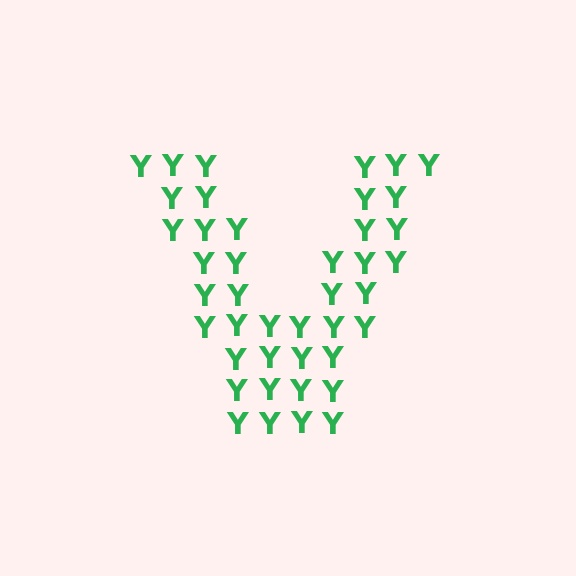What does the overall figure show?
The overall figure shows the letter V.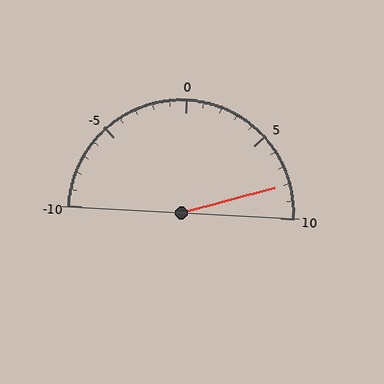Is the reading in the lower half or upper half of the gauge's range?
The reading is in the upper half of the range (-10 to 10).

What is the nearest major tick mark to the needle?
The nearest major tick mark is 10.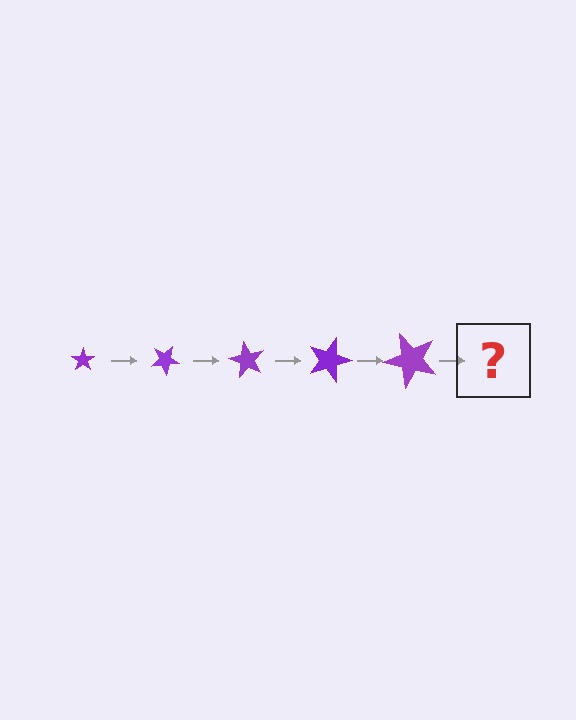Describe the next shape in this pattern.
It should be a star, larger than the previous one and rotated 150 degrees from the start.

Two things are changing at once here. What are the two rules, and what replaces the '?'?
The two rules are that the star grows larger each step and it rotates 30 degrees each step. The '?' should be a star, larger than the previous one and rotated 150 degrees from the start.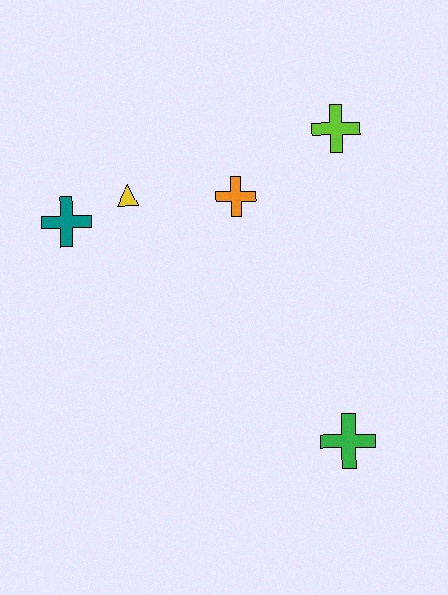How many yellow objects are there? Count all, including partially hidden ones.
There is 1 yellow object.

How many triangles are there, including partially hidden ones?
There is 1 triangle.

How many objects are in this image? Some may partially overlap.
There are 5 objects.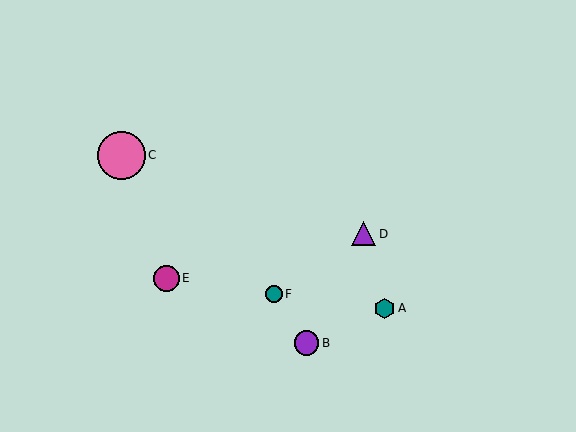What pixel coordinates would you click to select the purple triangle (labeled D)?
Click at (363, 234) to select the purple triangle D.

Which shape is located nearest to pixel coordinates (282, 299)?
The teal circle (labeled F) at (274, 294) is nearest to that location.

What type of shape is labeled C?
Shape C is a pink circle.